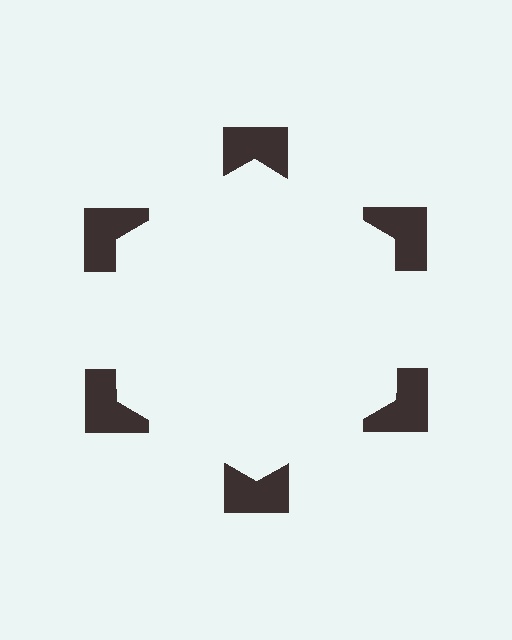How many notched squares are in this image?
There are 6 — one at each vertex of the illusory hexagon.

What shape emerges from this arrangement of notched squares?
An illusory hexagon — its edges are inferred from the aligned wedge cuts in the notched squares, not physically drawn.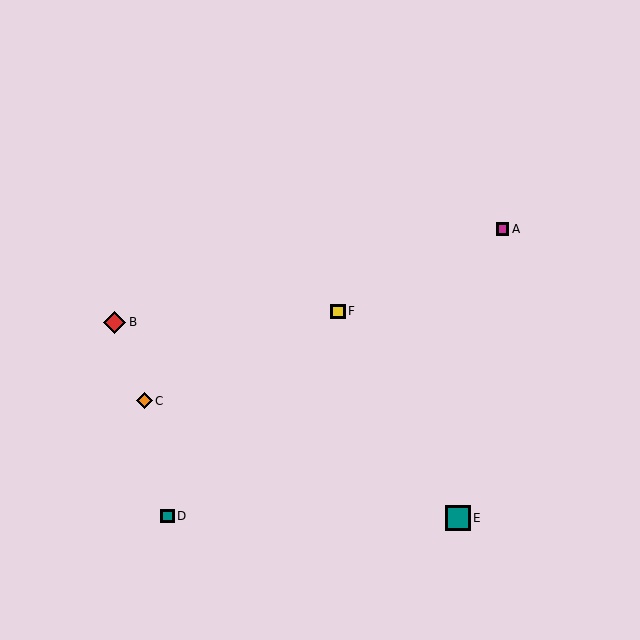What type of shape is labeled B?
Shape B is a red diamond.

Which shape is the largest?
The teal square (labeled E) is the largest.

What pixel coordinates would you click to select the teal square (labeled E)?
Click at (458, 518) to select the teal square E.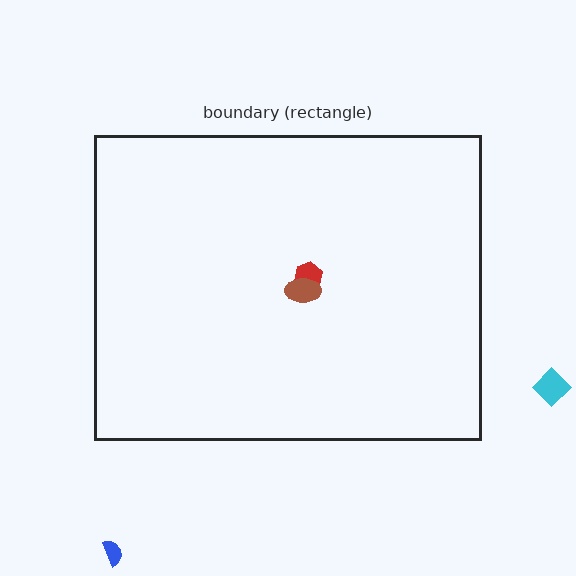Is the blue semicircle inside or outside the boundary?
Outside.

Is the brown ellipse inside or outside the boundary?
Inside.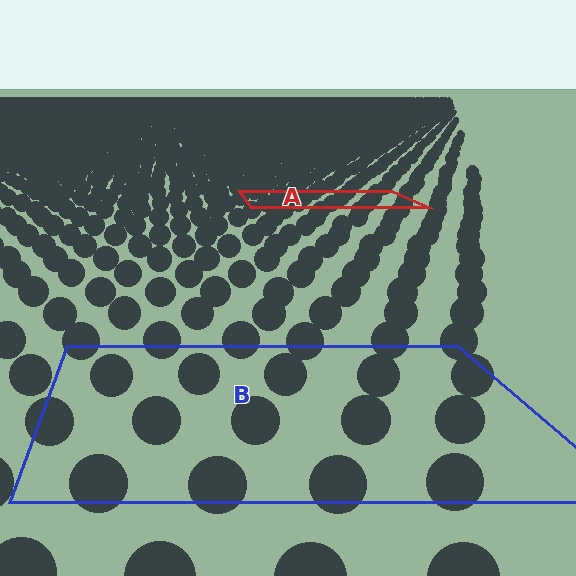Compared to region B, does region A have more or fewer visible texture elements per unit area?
Region A has more texture elements per unit area — they are packed more densely because it is farther away.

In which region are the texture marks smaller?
The texture marks are smaller in region A, because it is farther away.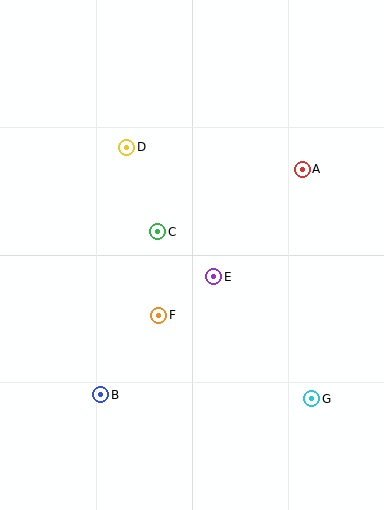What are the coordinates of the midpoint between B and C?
The midpoint between B and C is at (129, 313).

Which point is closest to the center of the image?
Point E at (214, 277) is closest to the center.